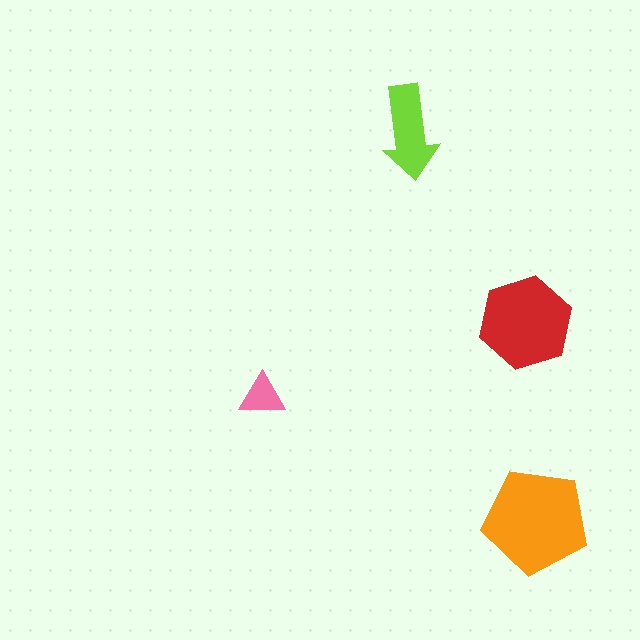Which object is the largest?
The orange pentagon.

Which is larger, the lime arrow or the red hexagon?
The red hexagon.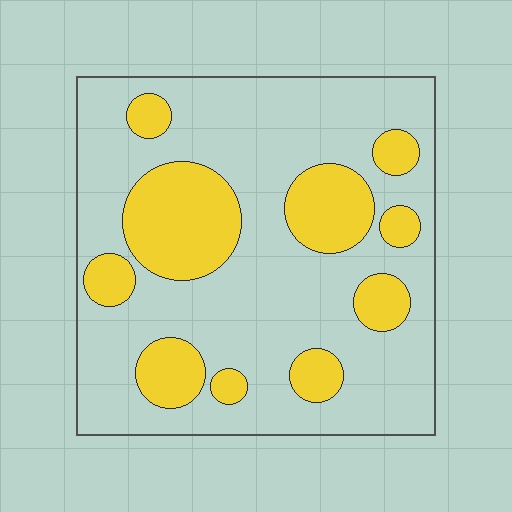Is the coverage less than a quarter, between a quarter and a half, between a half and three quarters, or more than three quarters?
Between a quarter and a half.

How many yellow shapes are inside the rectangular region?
10.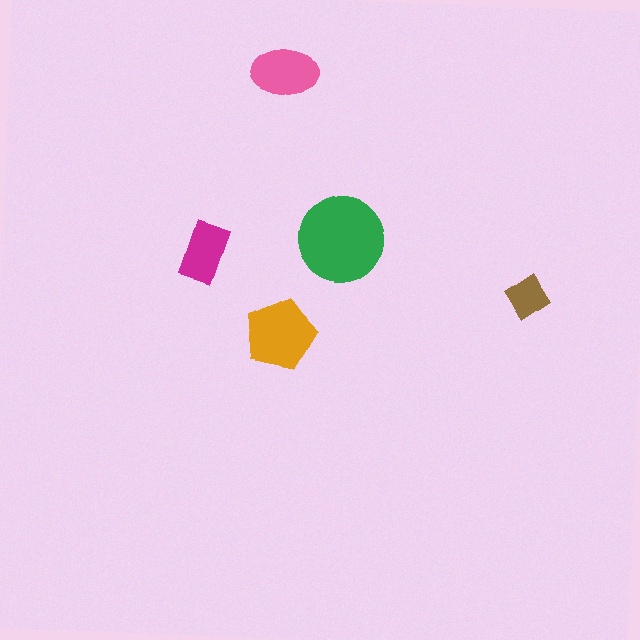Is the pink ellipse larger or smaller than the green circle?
Smaller.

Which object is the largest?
The green circle.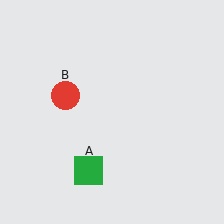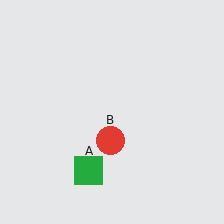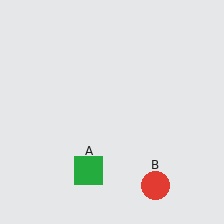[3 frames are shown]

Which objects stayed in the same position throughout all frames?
Green square (object A) remained stationary.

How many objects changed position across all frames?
1 object changed position: red circle (object B).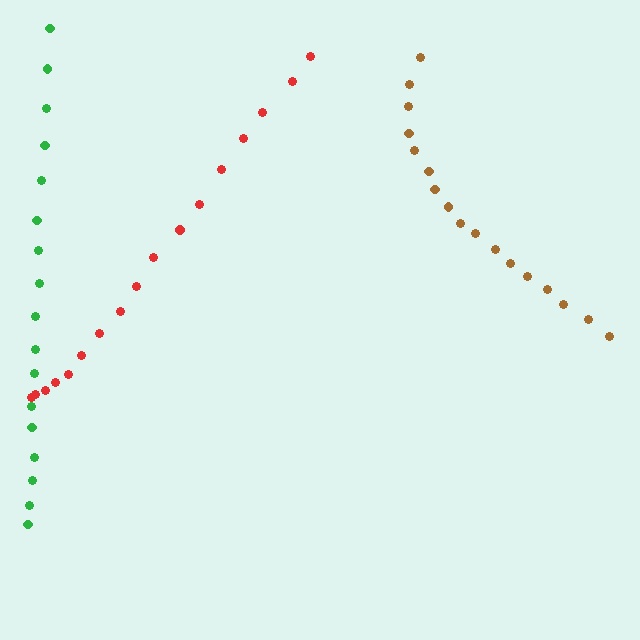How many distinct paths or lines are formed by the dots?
There are 3 distinct paths.